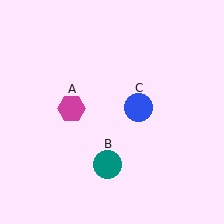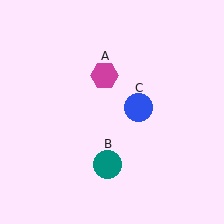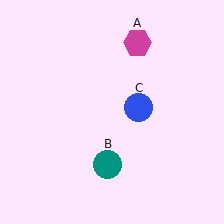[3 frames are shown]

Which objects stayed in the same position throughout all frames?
Teal circle (object B) and blue circle (object C) remained stationary.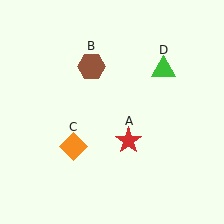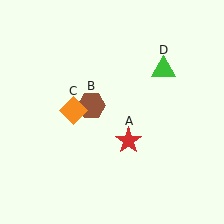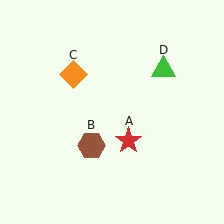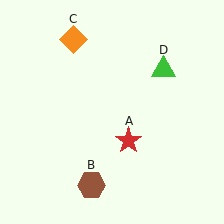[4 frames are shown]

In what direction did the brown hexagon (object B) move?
The brown hexagon (object B) moved down.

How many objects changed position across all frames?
2 objects changed position: brown hexagon (object B), orange diamond (object C).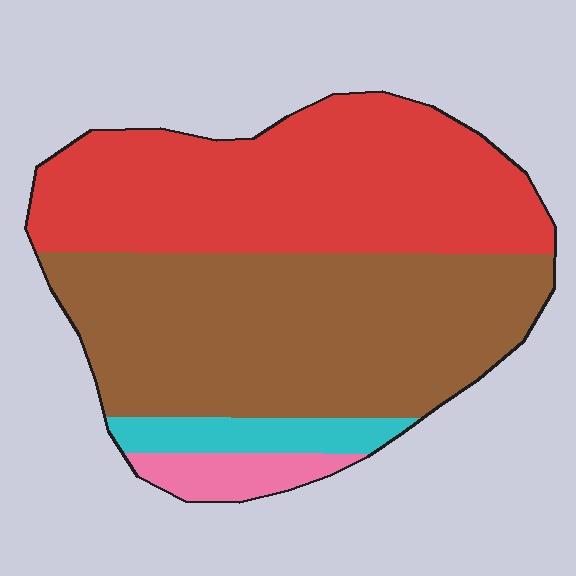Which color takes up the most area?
Brown, at roughly 45%.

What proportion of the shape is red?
Red covers roughly 40% of the shape.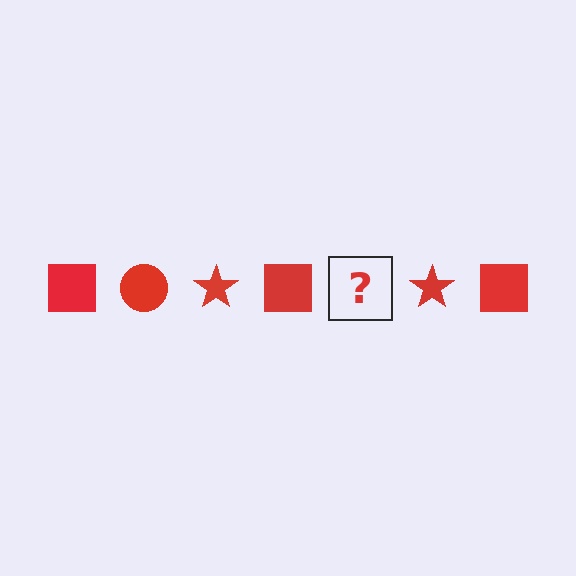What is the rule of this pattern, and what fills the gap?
The rule is that the pattern cycles through square, circle, star shapes in red. The gap should be filled with a red circle.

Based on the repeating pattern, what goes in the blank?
The blank should be a red circle.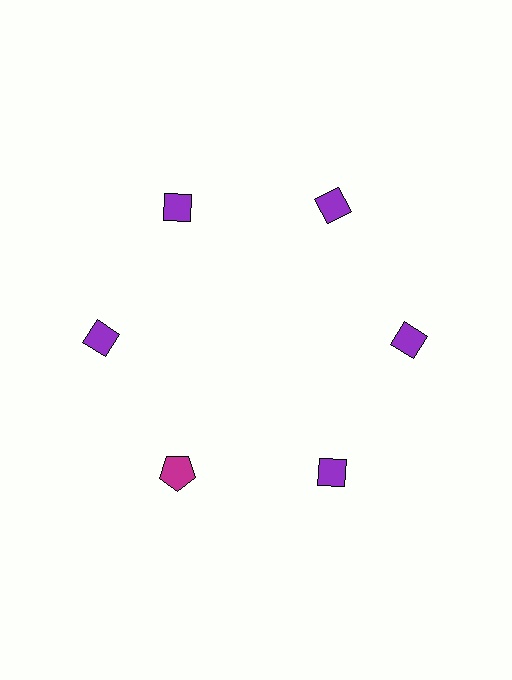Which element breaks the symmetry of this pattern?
The magenta pentagon at roughly the 7 o'clock position breaks the symmetry. All other shapes are purple diamonds.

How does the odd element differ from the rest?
It differs in both color (magenta instead of purple) and shape (pentagon instead of diamond).